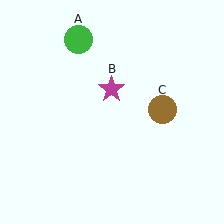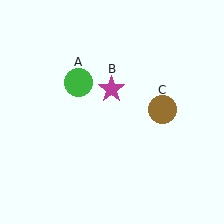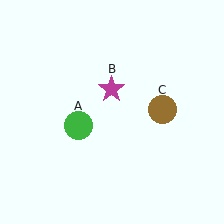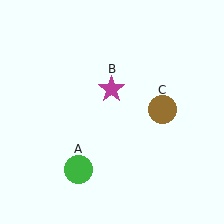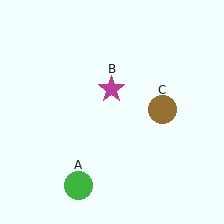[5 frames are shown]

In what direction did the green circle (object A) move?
The green circle (object A) moved down.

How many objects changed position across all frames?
1 object changed position: green circle (object A).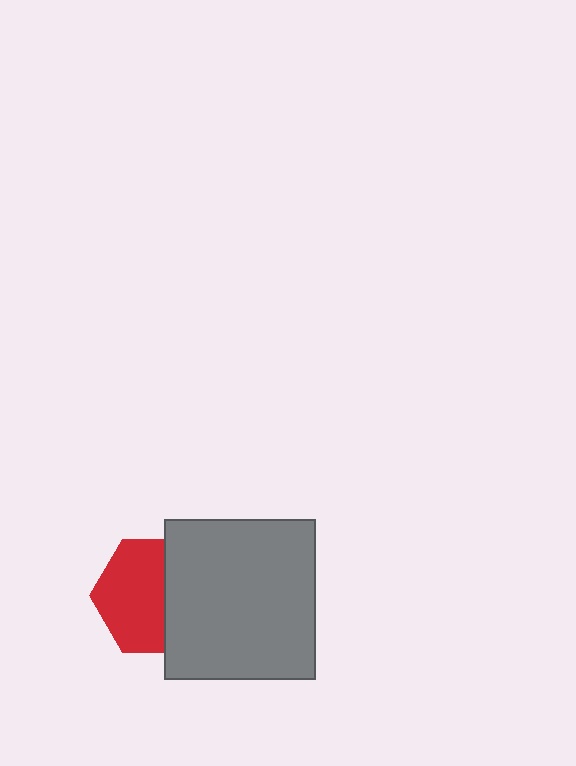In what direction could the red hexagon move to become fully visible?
The red hexagon could move left. That would shift it out from behind the gray rectangle entirely.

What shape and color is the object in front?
The object in front is a gray rectangle.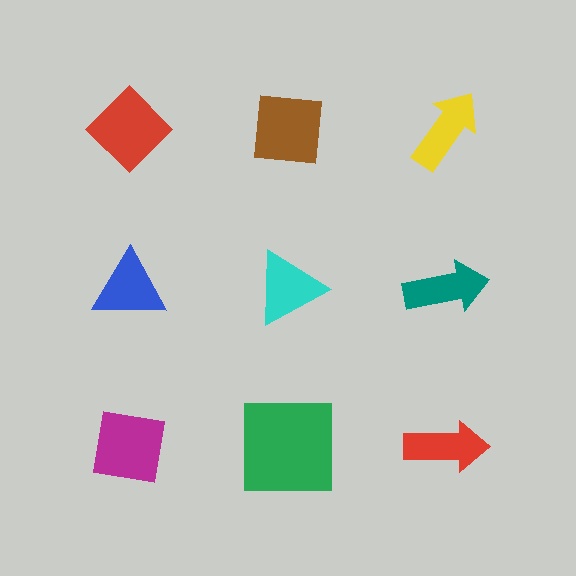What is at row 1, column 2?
A brown square.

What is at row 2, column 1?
A blue triangle.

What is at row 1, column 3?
A yellow arrow.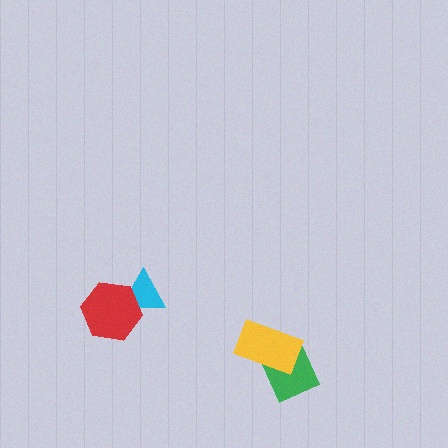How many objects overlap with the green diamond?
1 object overlaps with the green diamond.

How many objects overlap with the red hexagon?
1 object overlaps with the red hexagon.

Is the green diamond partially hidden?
Yes, it is partially covered by another shape.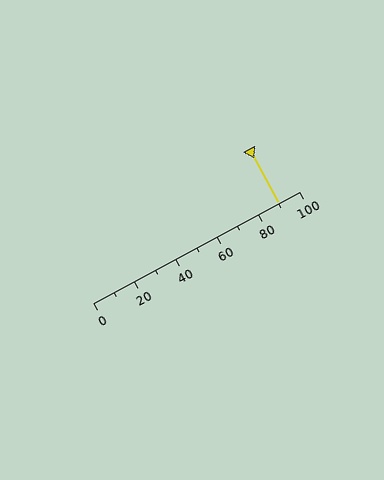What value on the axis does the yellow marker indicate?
The marker indicates approximately 90.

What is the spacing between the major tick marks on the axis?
The major ticks are spaced 20 apart.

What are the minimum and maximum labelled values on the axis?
The axis runs from 0 to 100.